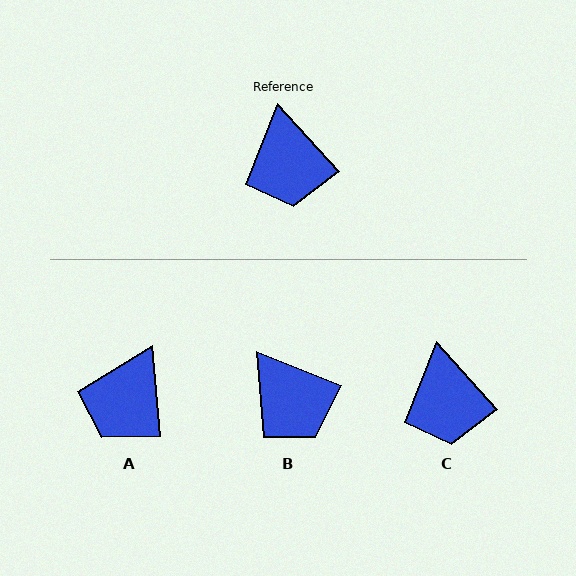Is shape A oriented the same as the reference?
No, it is off by about 37 degrees.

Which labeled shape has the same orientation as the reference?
C.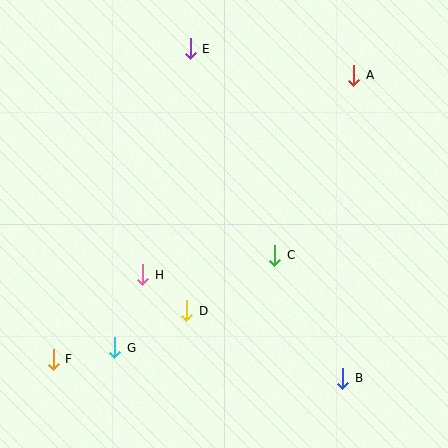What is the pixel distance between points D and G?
The distance between D and G is 81 pixels.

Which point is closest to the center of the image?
Point C at (275, 255) is closest to the center.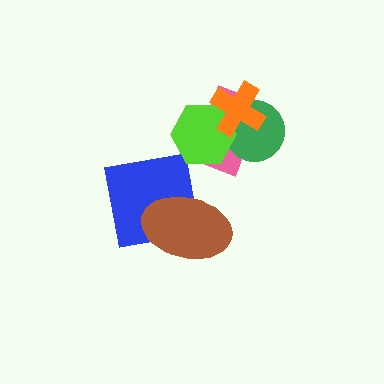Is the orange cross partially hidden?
No, no other shape covers it.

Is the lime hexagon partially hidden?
Yes, it is partially covered by another shape.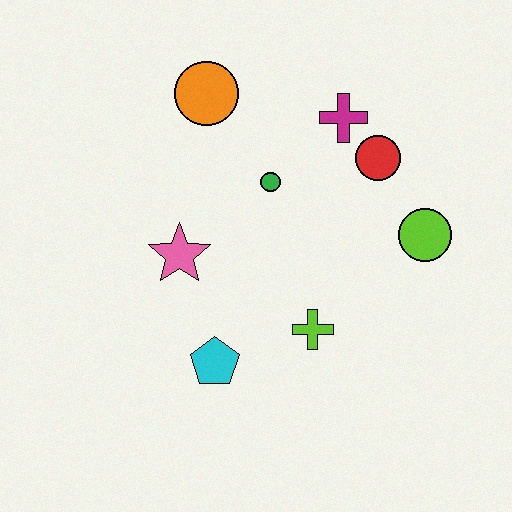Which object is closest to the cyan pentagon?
The lime cross is closest to the cyan pentagon.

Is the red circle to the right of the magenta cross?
Yes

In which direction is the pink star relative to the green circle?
The pink star is to the left of the green circle.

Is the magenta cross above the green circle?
Yes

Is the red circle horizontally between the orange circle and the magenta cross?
No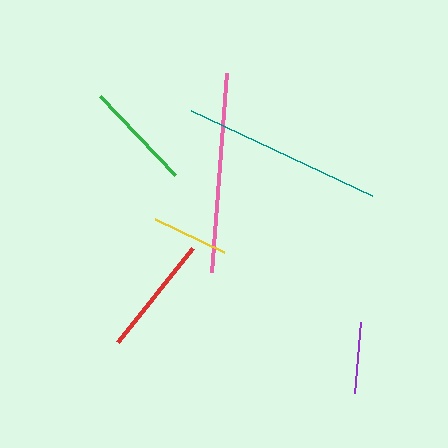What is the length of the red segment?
The red segment is approximately 120 pixels long.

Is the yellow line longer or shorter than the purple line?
The yellow line is longer than the purple line.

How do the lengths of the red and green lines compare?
The red and green lines are approximately the same length.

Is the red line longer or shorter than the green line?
The red line is longer than the green line.